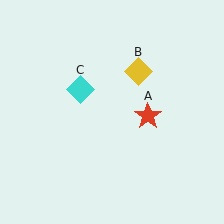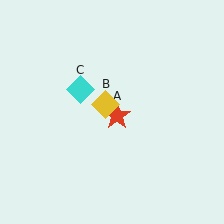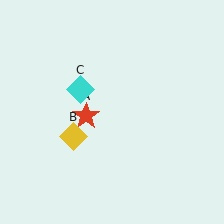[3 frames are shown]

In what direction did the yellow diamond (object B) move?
The yellow diamond (object B) moved down and to the left.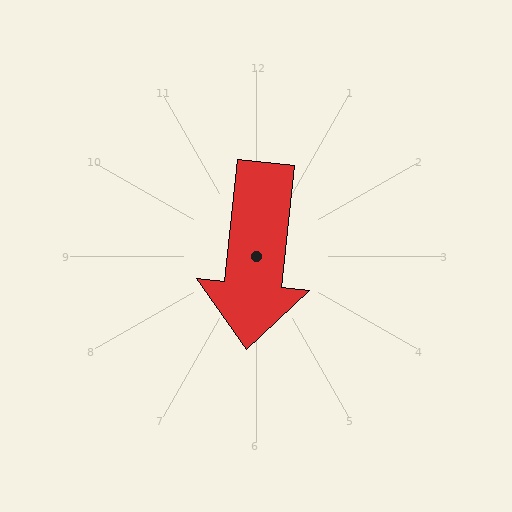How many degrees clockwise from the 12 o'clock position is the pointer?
Approximately 186 degrees.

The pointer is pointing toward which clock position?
Roughly 6 o'clock.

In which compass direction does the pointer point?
South.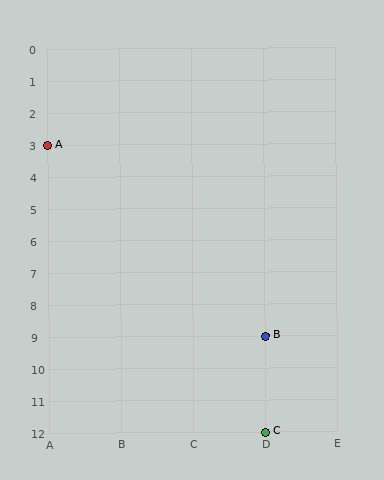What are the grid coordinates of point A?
Point A is at grid coordinates (A, 3).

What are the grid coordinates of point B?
Point B is at grid coordinates (D, 9).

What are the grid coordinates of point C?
Point C is at grid coordinates (D, 12).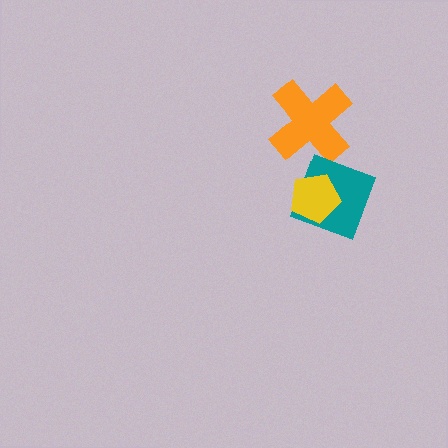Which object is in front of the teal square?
The yellow pentagon is in front of the teal square.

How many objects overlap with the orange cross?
0 objects overlap with the orange cross.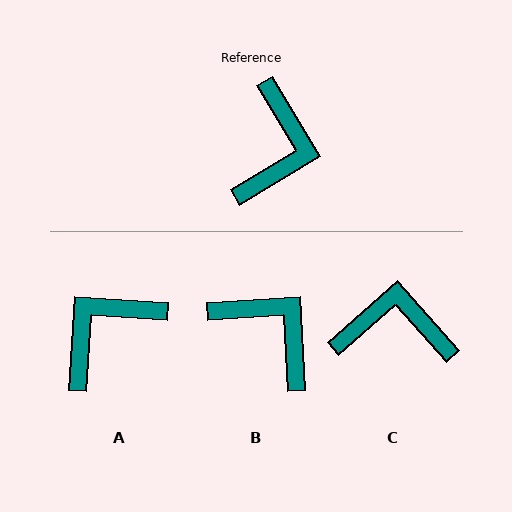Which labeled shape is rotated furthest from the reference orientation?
A, about 146 degrees away.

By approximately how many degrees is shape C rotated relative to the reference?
Approximately 101 degrees counter-clockwise.